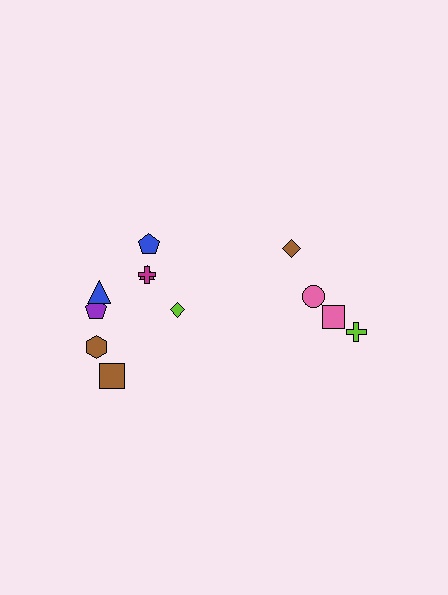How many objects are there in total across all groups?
There are 12 objects.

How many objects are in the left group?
There are 8 objects.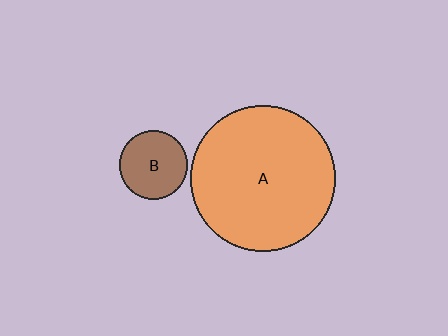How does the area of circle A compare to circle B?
Approximately 4.6 times.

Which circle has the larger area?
Circle A (orange).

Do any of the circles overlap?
No, none of the circles overlap.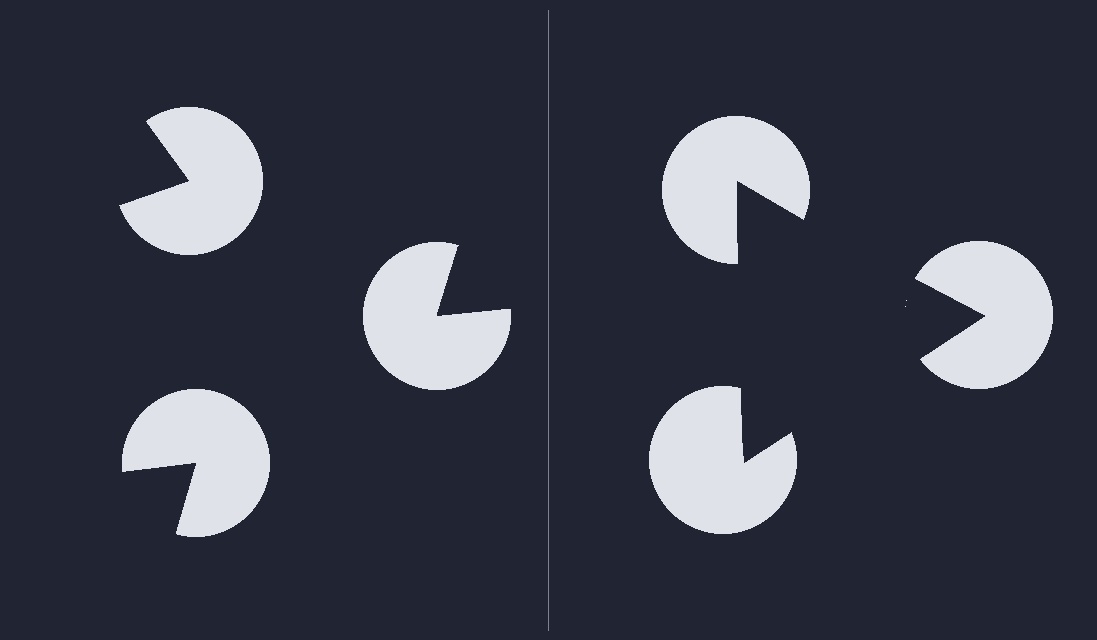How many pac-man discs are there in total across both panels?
6 — 3 on each side.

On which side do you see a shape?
An illusory triangle appears on the right side. On the left side the wedge cuts are rotated, so no coherent shape forms.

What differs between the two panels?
The pac-man discs are positioned identically on both sides; only the wedge orientations differ. On the right they align to a triangle; on the left they are misaligned.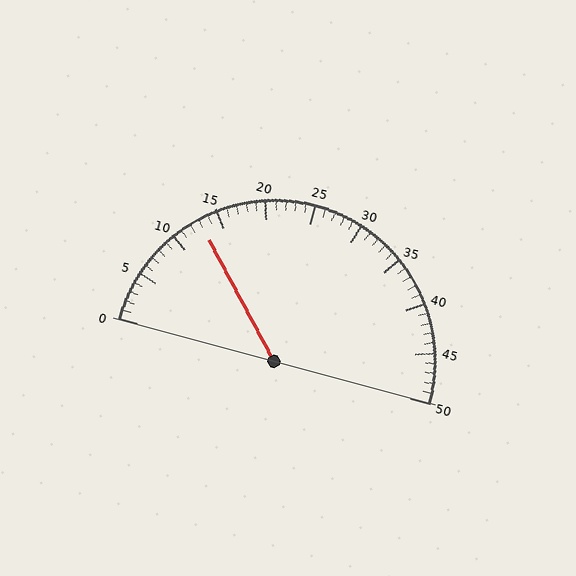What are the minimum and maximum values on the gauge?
The gauge ranges from 0 to 50.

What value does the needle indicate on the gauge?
The needle indicates approximately 13.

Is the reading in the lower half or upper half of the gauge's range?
The reading is in the lower half of the range (0 to 50).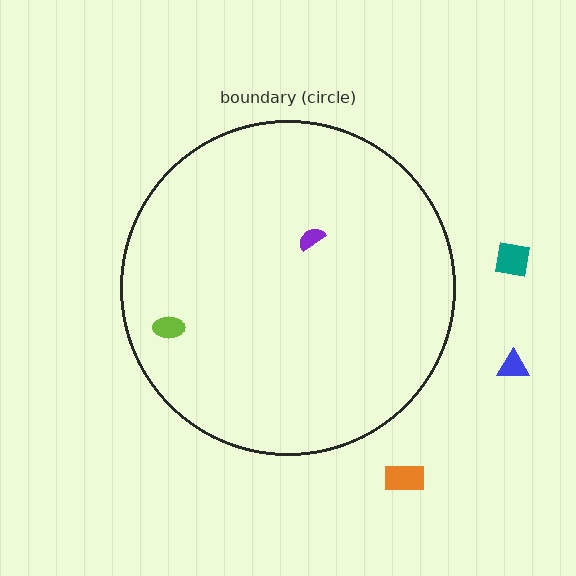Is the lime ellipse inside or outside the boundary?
Inside.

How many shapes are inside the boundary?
2 inside, 3 outside.